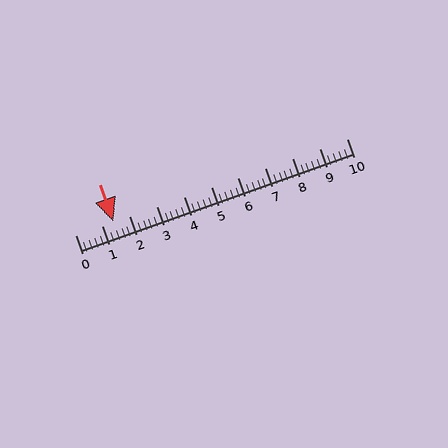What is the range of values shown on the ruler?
The ruler shows values from 0 to 10.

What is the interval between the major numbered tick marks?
The major tick marks are spaced 1 units apart.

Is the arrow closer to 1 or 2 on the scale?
The arrow is closer to 1.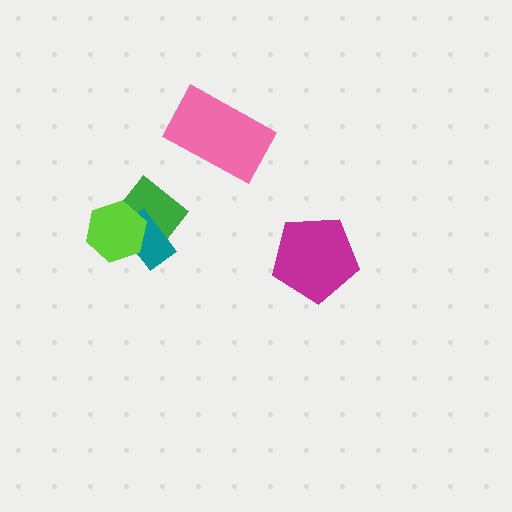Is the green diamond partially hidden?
Yes, it is partially covered by another shape.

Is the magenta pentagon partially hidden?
No, no other shape covers it.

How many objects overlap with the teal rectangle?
2 objects overlap with the teal rectangle.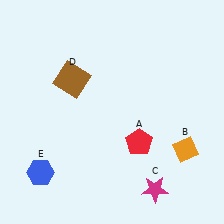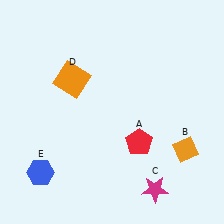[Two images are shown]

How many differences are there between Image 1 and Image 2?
There is 1 difference between the two images.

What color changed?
The square (D) changed from brown in Image 1 to orange in Image 2.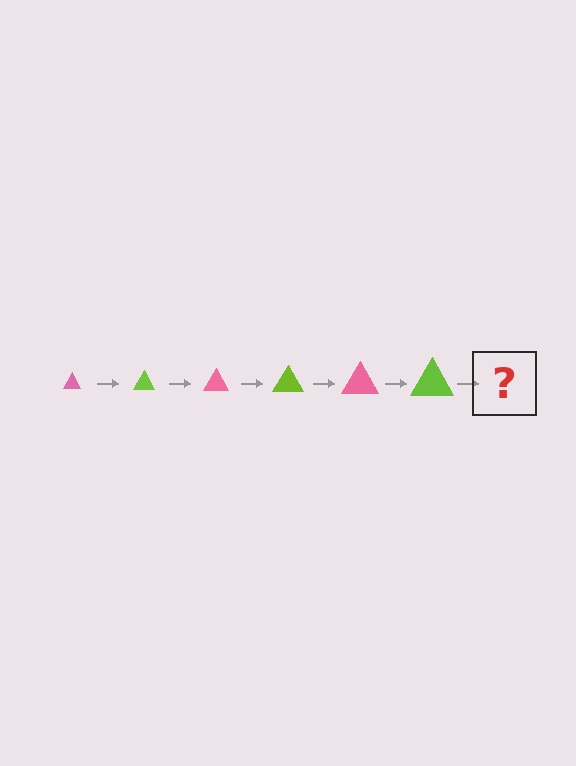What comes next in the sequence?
The next element should be a pink triangle, larger than the previous one.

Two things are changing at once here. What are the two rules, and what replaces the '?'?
The two rules are that the triangle grows larger each step and the color cycles through pink and lime. The '?' should be a pink triangle, larger than the previous one.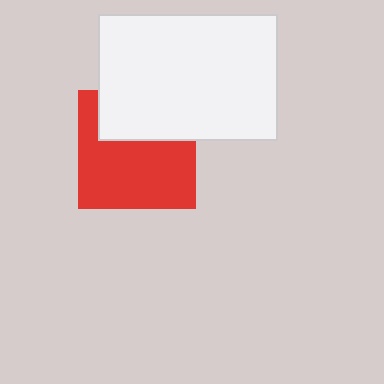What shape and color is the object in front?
The object in front is a white rectangle.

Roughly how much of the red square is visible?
About half of it is visible (roughly 64%).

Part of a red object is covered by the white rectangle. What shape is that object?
It is a square.